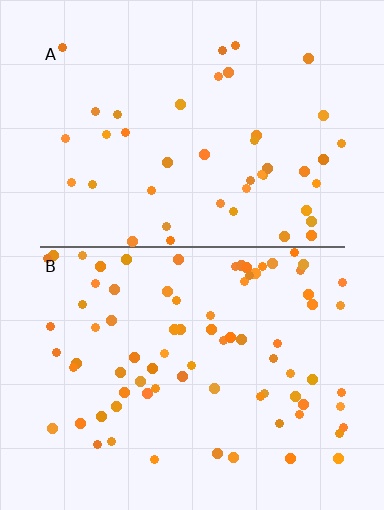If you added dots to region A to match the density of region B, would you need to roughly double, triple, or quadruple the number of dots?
Approximately double.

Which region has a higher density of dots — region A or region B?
B (the bottom).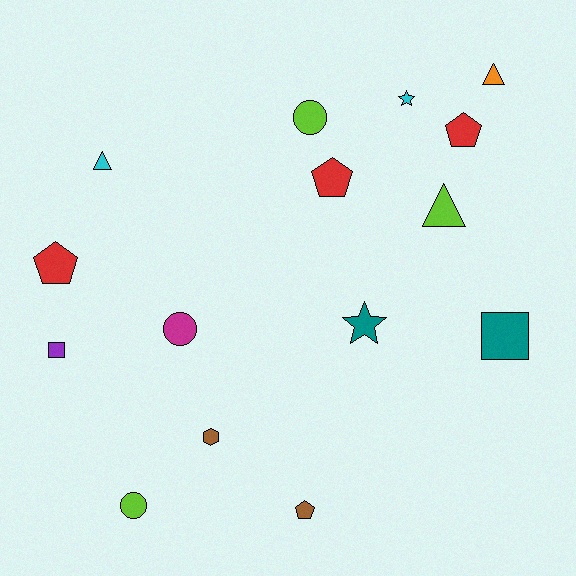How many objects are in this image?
There are 15 objects.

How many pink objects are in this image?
There are no pink objects.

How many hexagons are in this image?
There is 1 hexagon.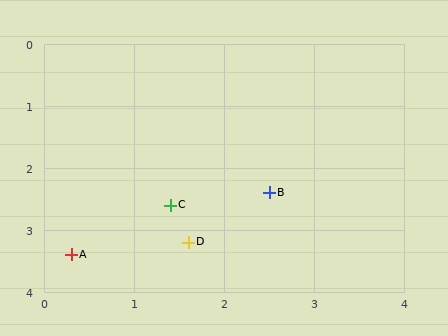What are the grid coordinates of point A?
Point A is at approximately (0.3, 3.4).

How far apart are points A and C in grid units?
Points A and C are about 1.4 grid units apart.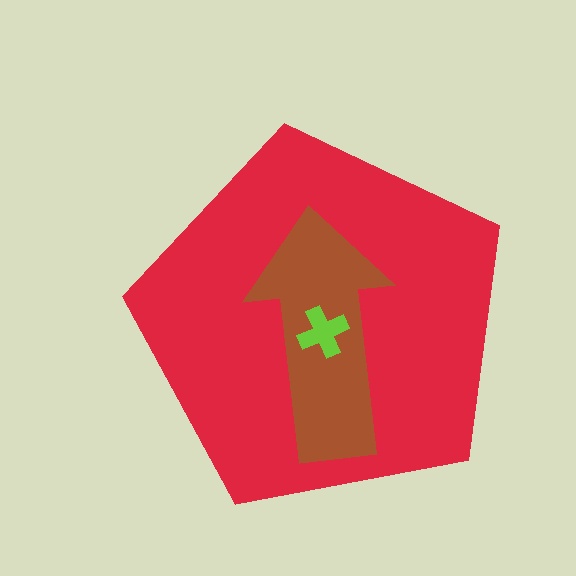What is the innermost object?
The lime cross.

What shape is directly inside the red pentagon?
The brown arrow.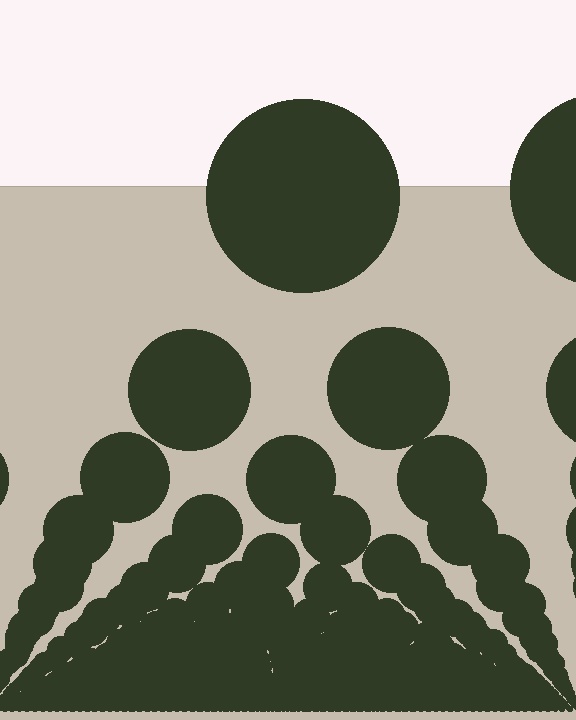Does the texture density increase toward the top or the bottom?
Density increases toward the bottom.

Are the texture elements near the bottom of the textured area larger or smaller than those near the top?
Smaller. The gradient is inverted — elements near the bottom are smaller and denser.